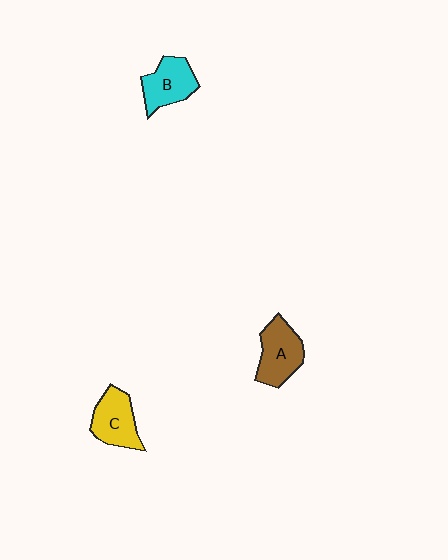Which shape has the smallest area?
Shape B (cyan).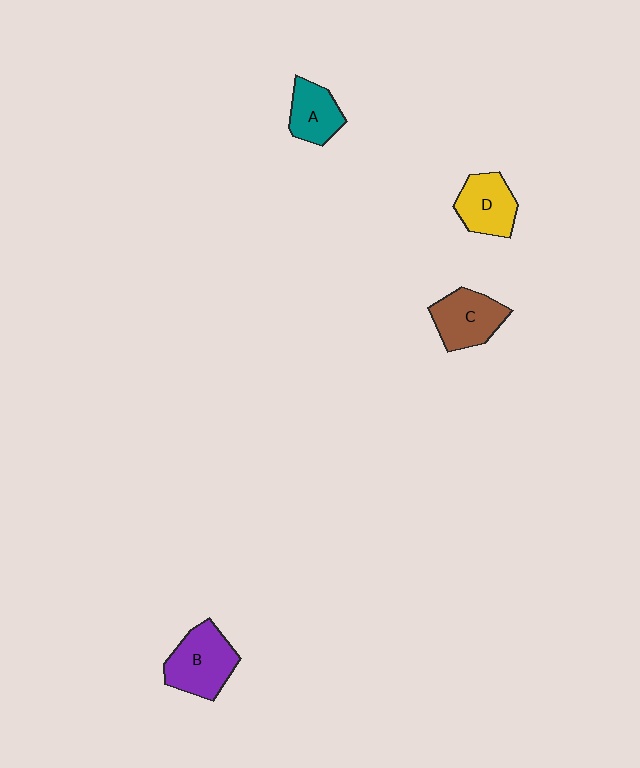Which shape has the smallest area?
Shape A (teal).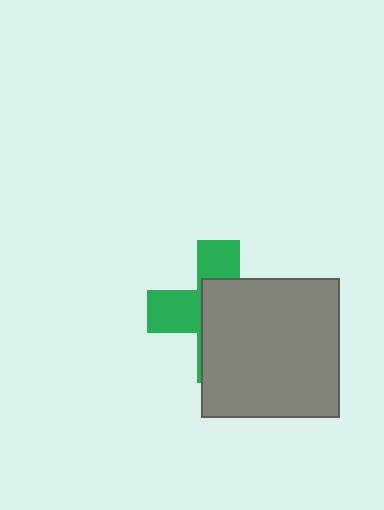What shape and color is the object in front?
The object in front is a gray square.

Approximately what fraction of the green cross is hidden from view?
Roughly 60% of the green cross is hidden behind the gray square.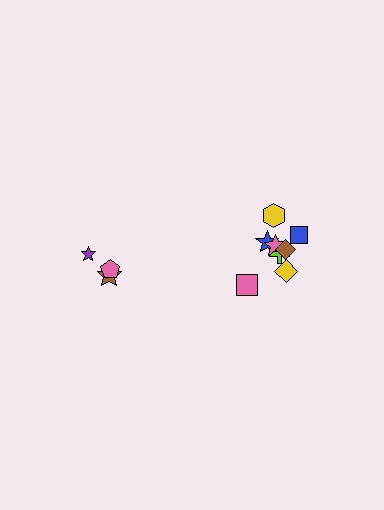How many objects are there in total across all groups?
There are 11 objects.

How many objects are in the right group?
There are 8 objects.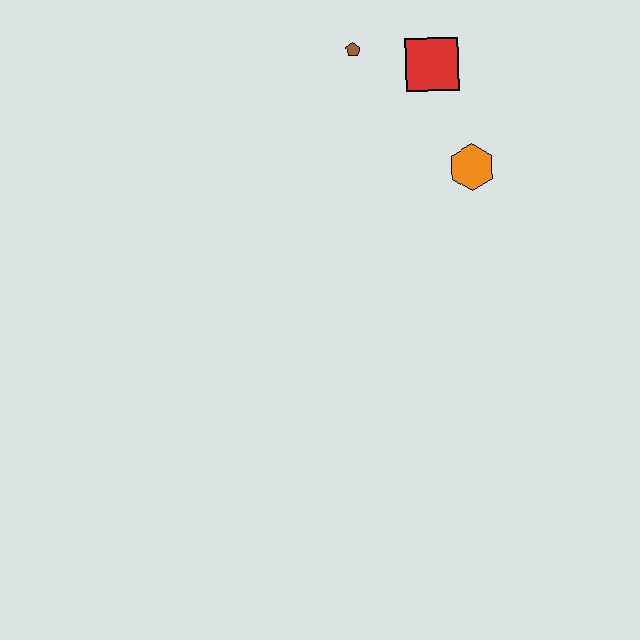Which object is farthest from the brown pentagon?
The orange hexagon is farthest from the brown pentagon.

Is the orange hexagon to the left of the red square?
No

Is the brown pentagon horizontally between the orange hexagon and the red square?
No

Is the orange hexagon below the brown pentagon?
Yes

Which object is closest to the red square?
The brown pentagon is closest to the red square.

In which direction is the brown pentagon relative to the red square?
The brown pentagon is to the left of the red square.